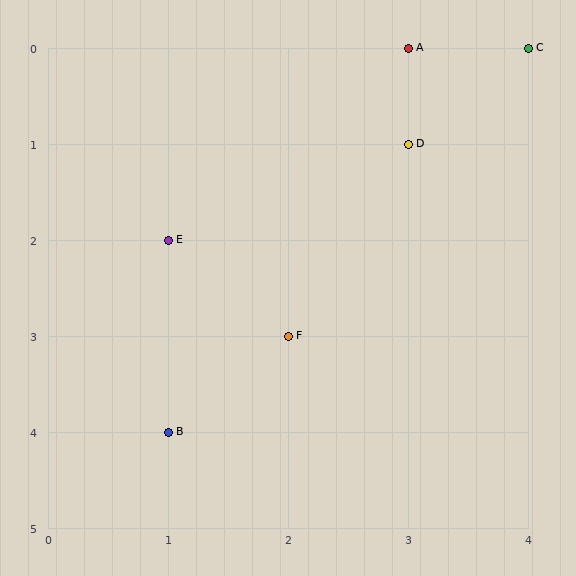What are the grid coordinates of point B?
Point B is at grid coordinates (1, 4).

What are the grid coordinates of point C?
Point C is at grid coordinates (4, 0).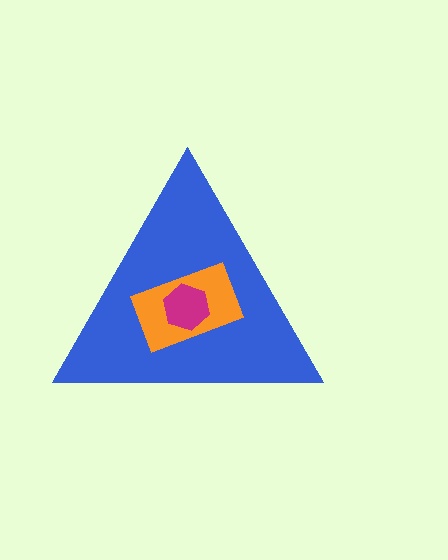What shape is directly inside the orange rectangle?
The magenta hexagon.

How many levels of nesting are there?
3.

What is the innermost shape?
The magenta hexagon.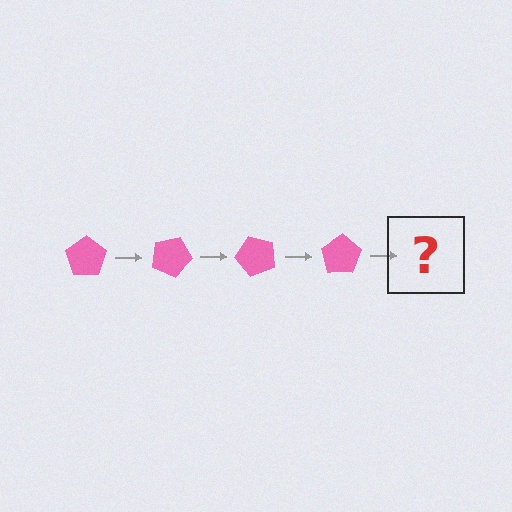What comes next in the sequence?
The next element should be a pink pentagon rotated 100 degrees.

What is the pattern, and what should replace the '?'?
The pattern is that the pentagon rotates 25 degrees each step. The '?' should be a pink pentagon rotated 100 degrees.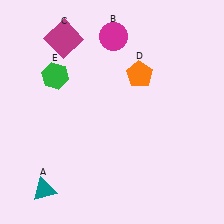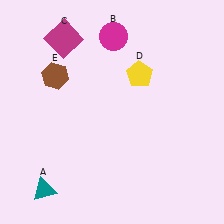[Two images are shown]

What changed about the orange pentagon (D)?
In Image 1, D is orange. In Image 2, it changed to yellow.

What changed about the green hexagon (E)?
In Image 1, E is green. In Image 2, it changed to brown.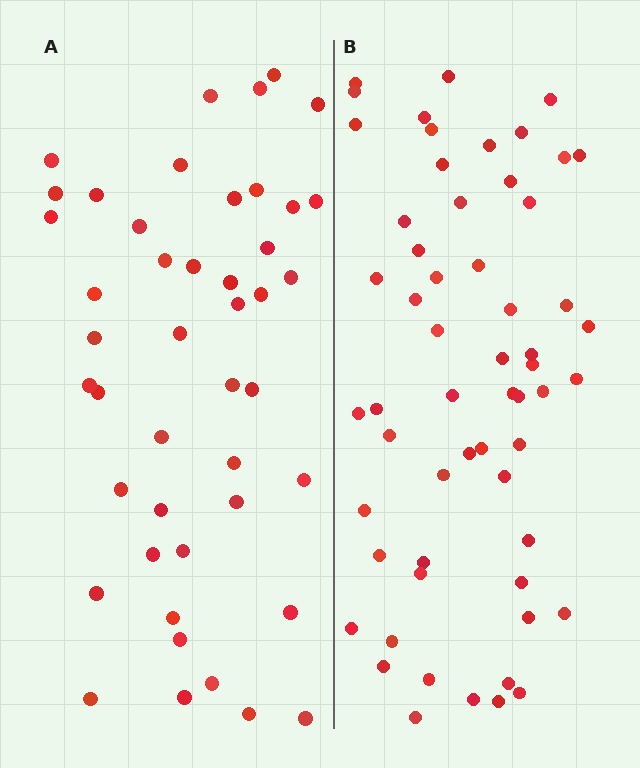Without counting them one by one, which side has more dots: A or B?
Region B (the right region) has more dots.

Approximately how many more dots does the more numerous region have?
Region B has approximately 15 more dots than region A.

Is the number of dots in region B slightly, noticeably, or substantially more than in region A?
Region B has noticeably more, but not dramatically so. The ratio is roughly 1.3 to 1.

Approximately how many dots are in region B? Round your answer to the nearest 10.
About 60 dots. (The exact count is 58, which rounds to 60.)